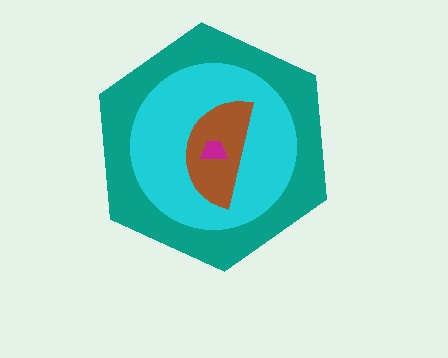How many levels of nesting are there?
4.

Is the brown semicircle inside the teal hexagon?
Yes.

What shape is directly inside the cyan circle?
The brown semicircle.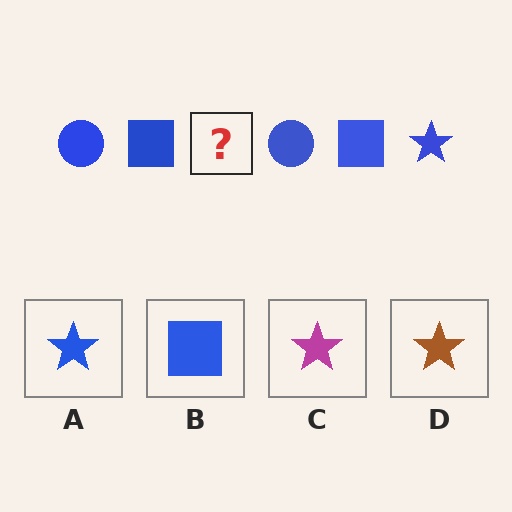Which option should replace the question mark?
Option A.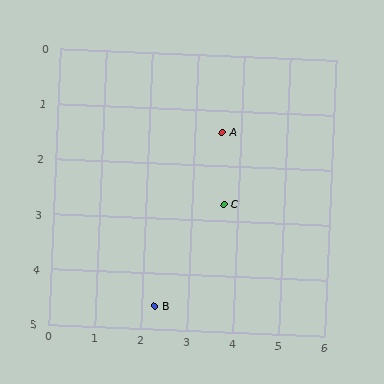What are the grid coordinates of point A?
Point A is at approximately (3.6, 1.4).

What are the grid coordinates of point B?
Point B is at approximately (2.3, 4.6).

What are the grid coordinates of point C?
Point C is at approximately (3.7, 2.7).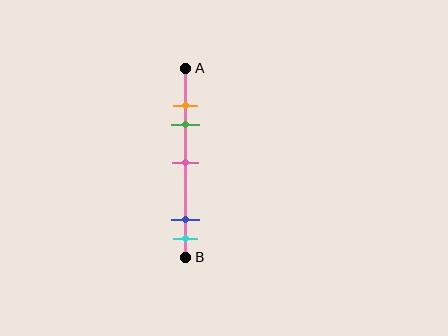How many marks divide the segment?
There are 5 marks dividing the segment.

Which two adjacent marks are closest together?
The orange and green marks are the closest adjacent pair.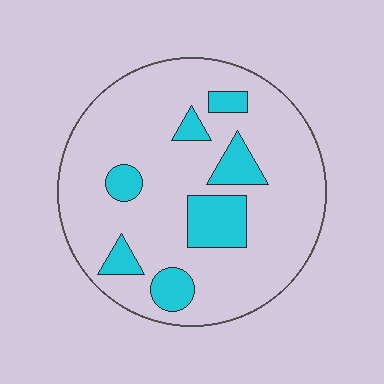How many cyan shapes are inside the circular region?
7.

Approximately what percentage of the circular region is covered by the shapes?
Approximately 20%.